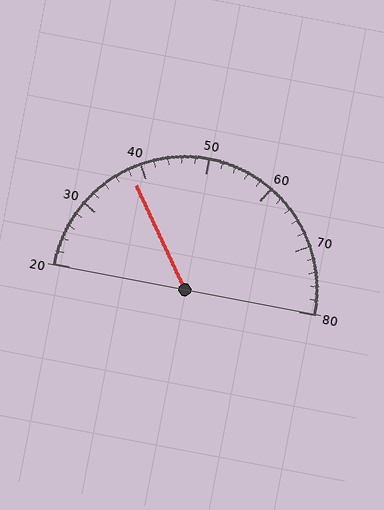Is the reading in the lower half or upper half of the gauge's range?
The reading is in the lower half of the range (20 to 80).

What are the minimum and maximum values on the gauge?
The gauge ranges from 20 to 80.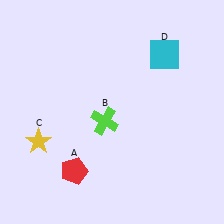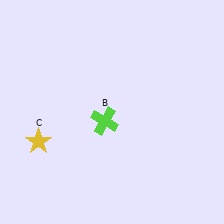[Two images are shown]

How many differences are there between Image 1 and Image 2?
There are 2 differences between the two images.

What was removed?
The cyan square (D), the red pentagon (A) were removed in Image 2.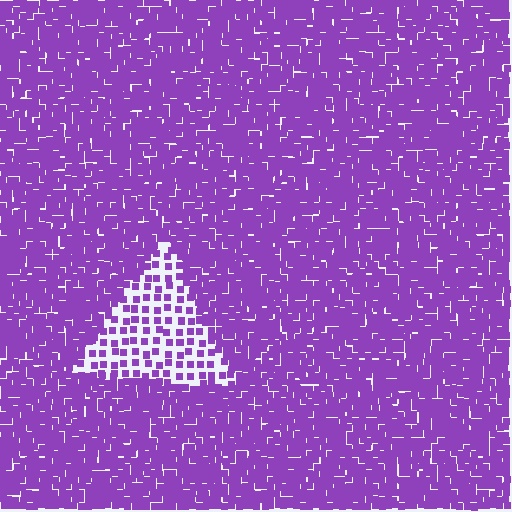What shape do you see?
I see a triangle.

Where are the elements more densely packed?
The elements are more densely packed outside the triangle boundary.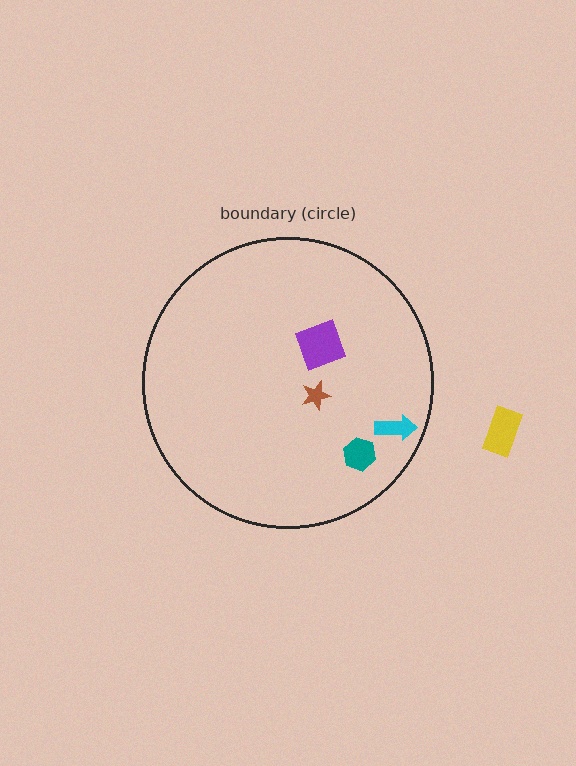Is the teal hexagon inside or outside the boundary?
Inside.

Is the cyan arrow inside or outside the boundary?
Inside.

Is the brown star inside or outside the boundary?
Inside.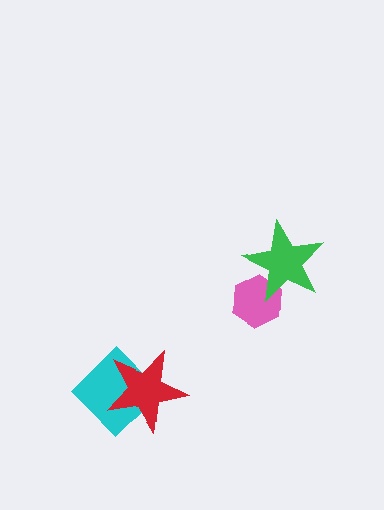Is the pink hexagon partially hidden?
Yes, it is partially covered by another shape.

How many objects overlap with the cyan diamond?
1 object overlaps with the cyan diamond.